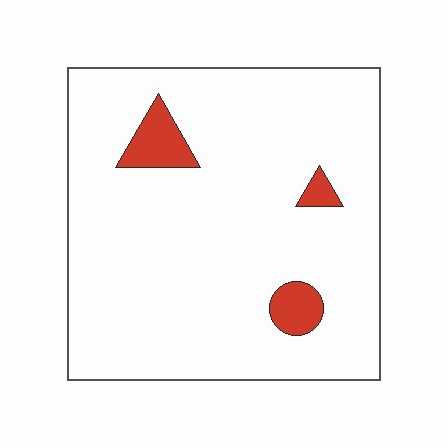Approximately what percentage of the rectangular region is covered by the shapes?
Approximately 5%.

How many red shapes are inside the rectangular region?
3.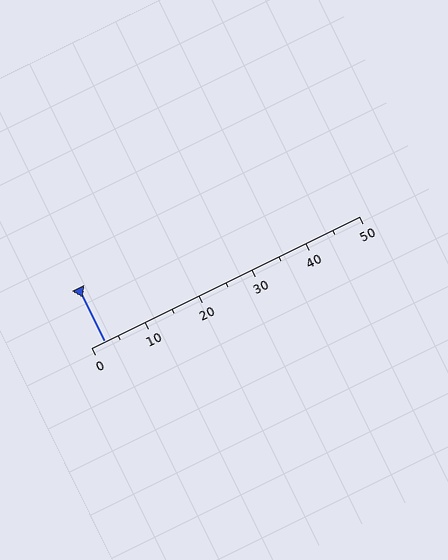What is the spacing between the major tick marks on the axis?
The major ticks are spaced 10 apart.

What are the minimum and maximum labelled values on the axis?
The axis runs from 0 to 50.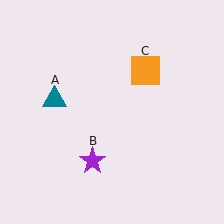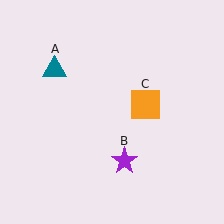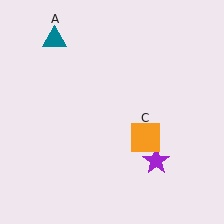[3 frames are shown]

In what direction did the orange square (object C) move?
The orange square (object C) moved down.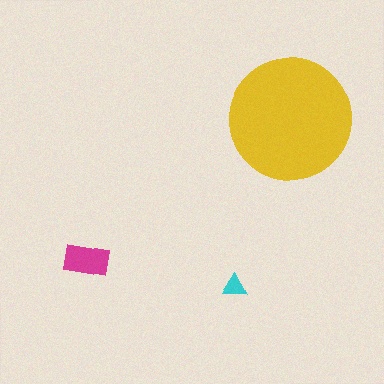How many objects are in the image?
There are 3 objects in the image.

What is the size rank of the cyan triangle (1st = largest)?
3rd.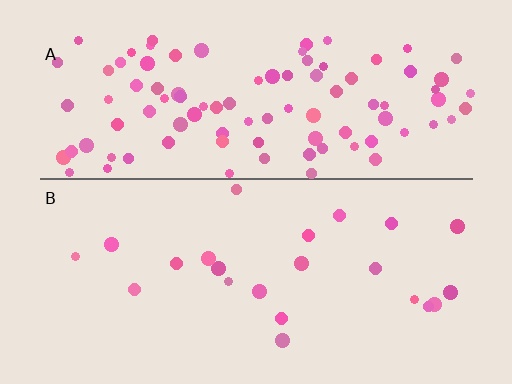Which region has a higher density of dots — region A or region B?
A (the top).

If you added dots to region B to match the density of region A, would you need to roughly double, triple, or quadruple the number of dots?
Approximately quadruple.